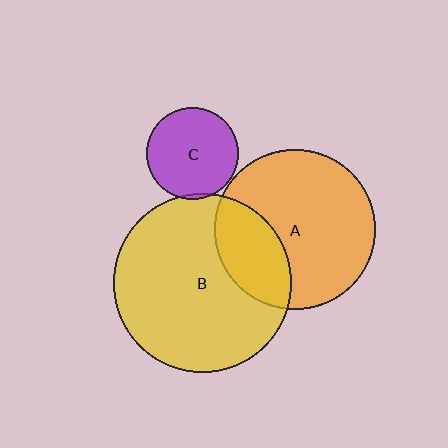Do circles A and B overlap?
Yes.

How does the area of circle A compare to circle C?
Approximately 3.0 times.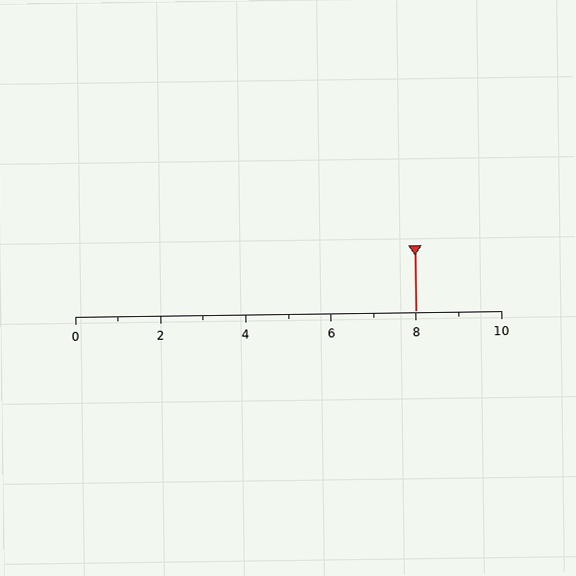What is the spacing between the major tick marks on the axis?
The major ticks are spaced 2 apart.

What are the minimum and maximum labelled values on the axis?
The axis runs from 0 to 10.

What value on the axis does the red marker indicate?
The marker indicates approximately 8.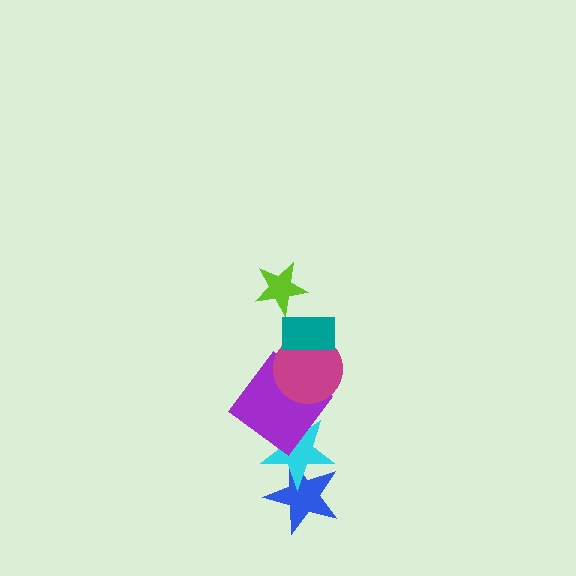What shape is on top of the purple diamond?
The magenta circle is on top of the purple diamond.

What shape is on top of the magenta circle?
The teal rectangle is on top of the magenta circle.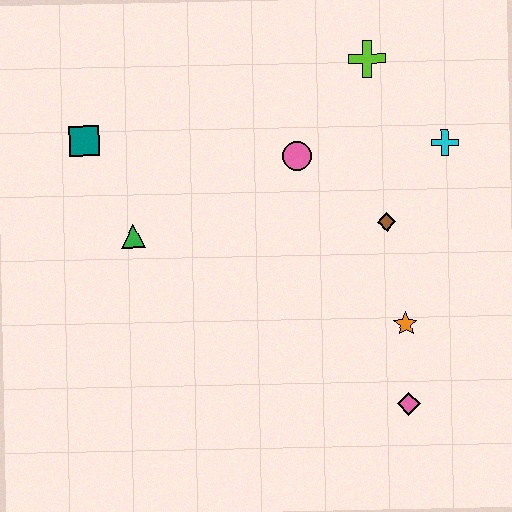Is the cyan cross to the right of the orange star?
Yes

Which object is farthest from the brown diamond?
The teal square is farthest from the brown diamond.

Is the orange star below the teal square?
Yes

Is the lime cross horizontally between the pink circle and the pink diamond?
Yes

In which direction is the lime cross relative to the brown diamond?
The lime cross is above the brown diamond.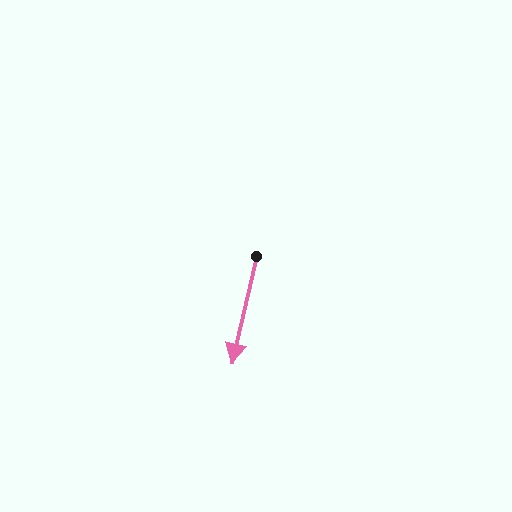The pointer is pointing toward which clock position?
Roughly 6 o'clock.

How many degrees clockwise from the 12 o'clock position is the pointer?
Approximately 193 degrees.